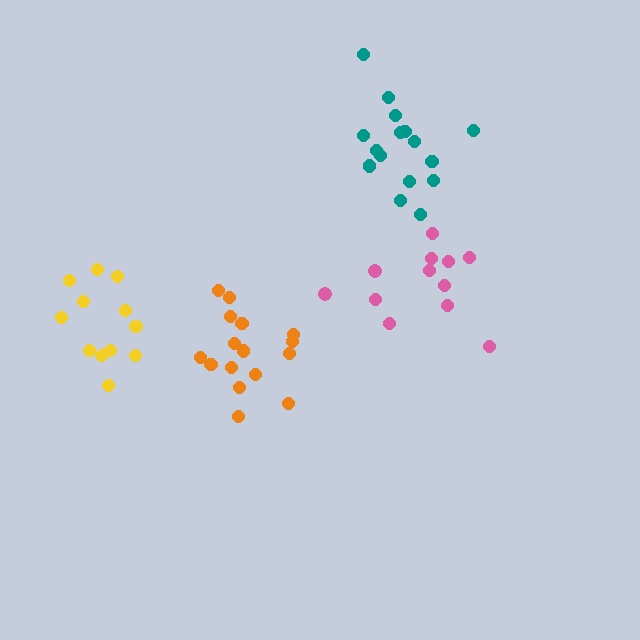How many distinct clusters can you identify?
There are 4 distinct clusters.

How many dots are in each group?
Group 1: 12 dots, Group 2: 12 dots, Group 3: 16 dots, Group 4: 16 dots (56 total).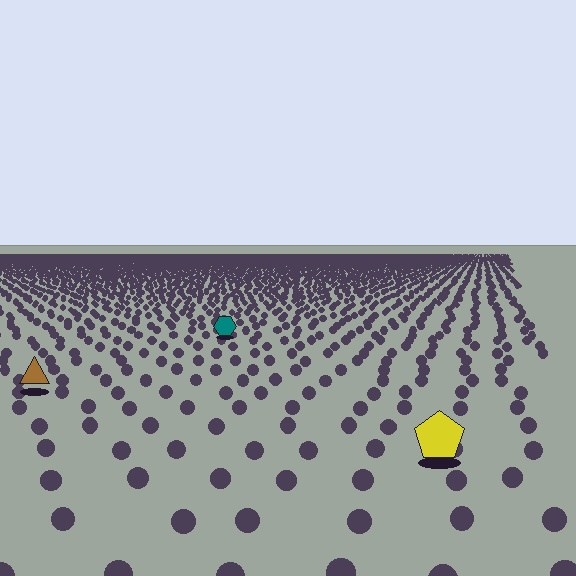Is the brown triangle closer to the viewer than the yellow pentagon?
No. The yellow pentagon is closer — you can tell from the texture gradient: the ground texture is coarser near it.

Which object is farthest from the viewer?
The teal hexagon is farthest from the viewer. It appears smaller and the ground texture around it is denser.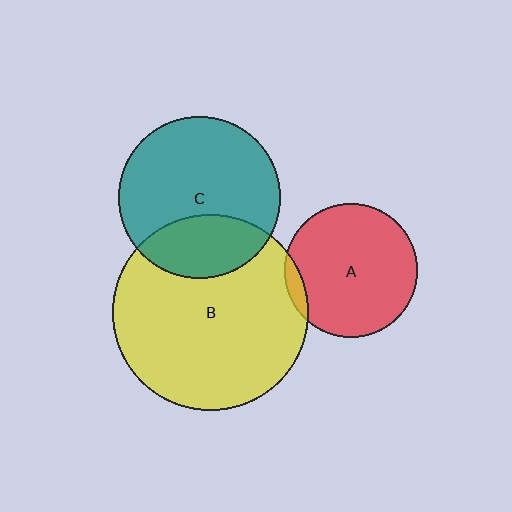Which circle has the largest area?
Circle B (yellow).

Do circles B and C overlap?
Yes.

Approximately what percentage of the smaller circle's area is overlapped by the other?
Approximately 30%.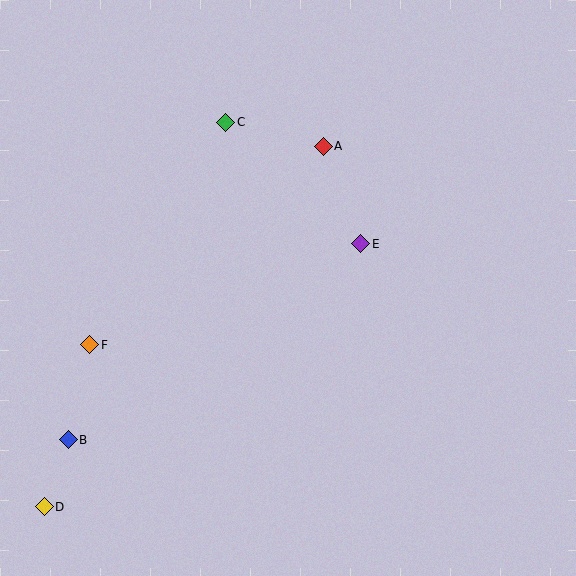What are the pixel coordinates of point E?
Point E is at (361, 244).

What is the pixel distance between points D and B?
The distance between D and B is 71 pixels.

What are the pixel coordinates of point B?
Point B is at (68, 440).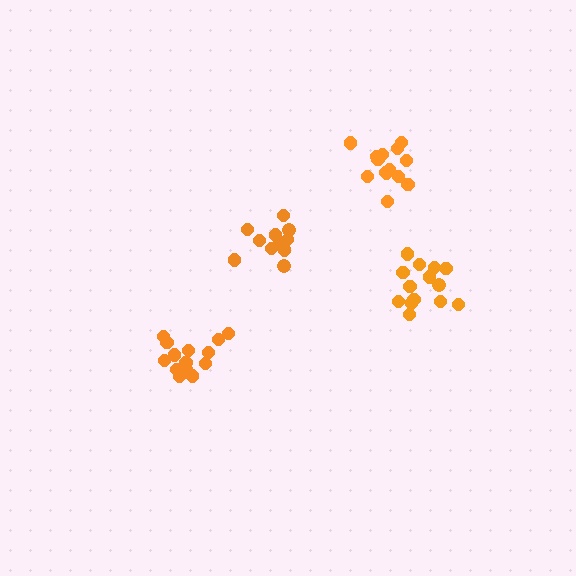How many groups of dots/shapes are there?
There are 4 groups.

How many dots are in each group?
Group 1: 11 dots, Group 2: 14 dots, Group 3: 14 dots, Group 4: 14 dots (53 total).